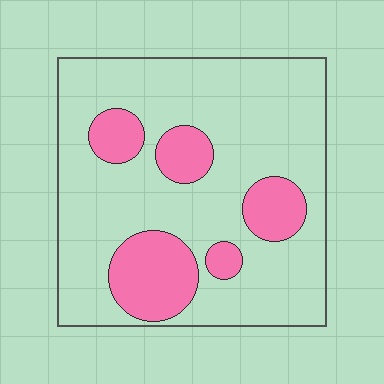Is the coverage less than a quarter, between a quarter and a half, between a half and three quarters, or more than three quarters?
Less than a quarter.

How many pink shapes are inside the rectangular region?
5.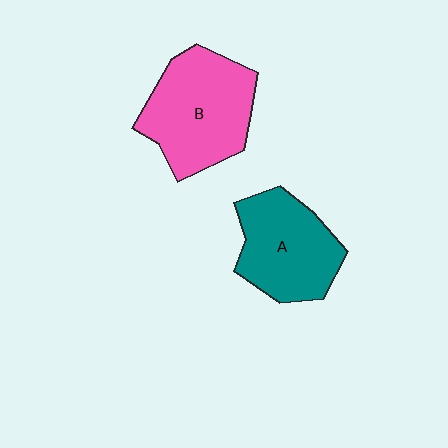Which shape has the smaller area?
Shape A (teal).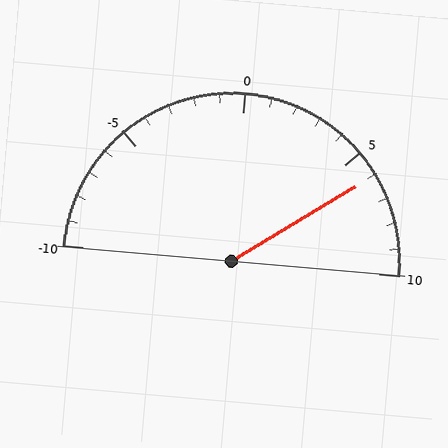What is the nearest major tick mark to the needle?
The nearest major tick mark is 5.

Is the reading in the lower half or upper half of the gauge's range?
The reading is in the upper half of the range (-10 to 10).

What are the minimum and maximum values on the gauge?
The gauge ranges from -10 to 10.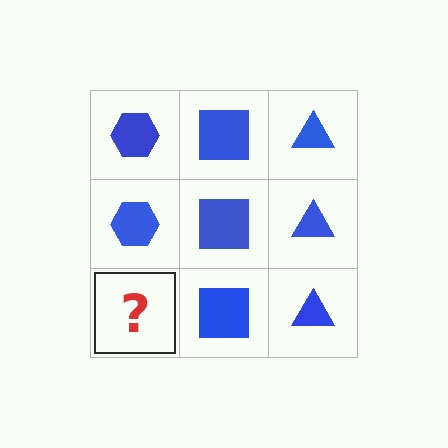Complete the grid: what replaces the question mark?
The question mark should be replaced with a blue hexagon.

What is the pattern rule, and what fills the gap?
The rule is that each column has a consistent shape. The gap should be filled with a blue hexagon.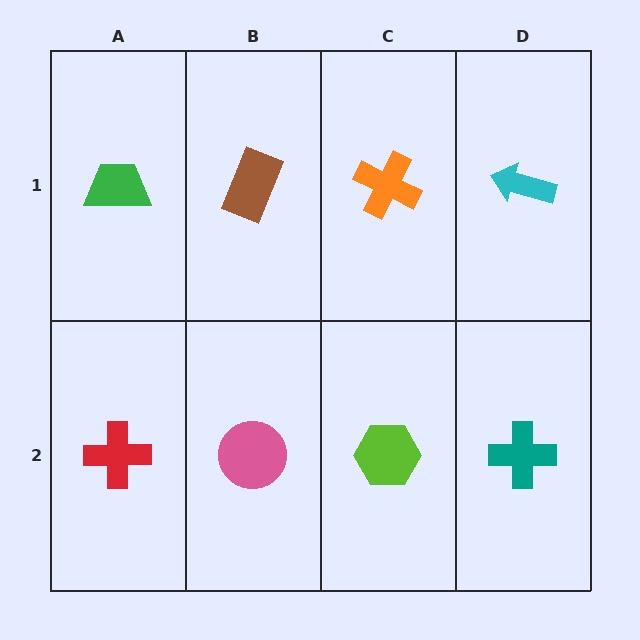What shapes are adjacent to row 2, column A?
A green trapezoid (row 1, column A), a pink circle (row 2, column B).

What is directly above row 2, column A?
A green trapezoid.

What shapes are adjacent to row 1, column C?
A lime hexagon (row 2, column C), a brown rectangle (row 1, column B), a cyan arrow (row 1, column D).